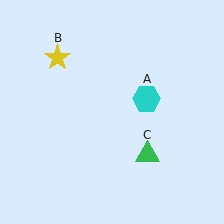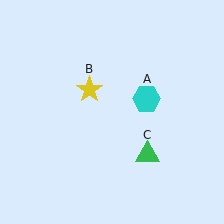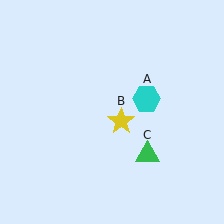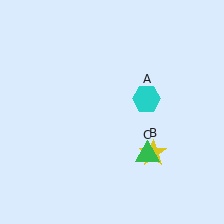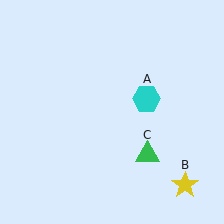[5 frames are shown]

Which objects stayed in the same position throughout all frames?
Cyan hexagon (object A) and green triangle (object C) remained stationary.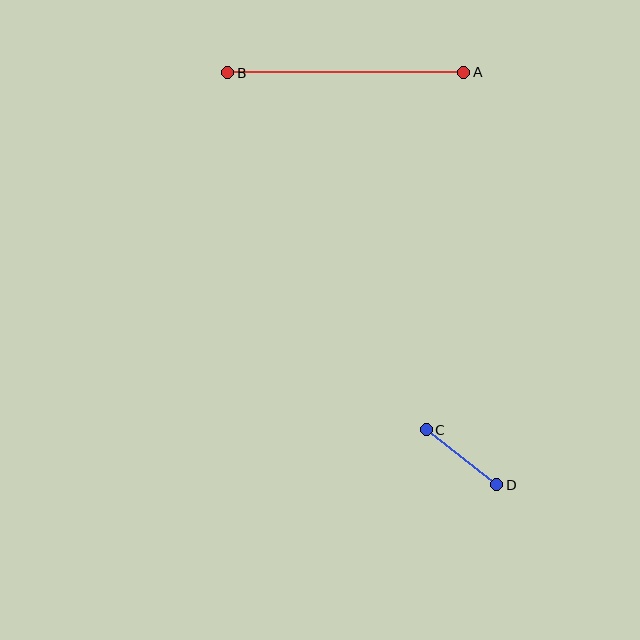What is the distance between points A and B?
The distance is approximately 236 pixels.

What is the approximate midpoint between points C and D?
The midpoint is at approximately (462, 457) pixels.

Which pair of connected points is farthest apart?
Points A and B are farthest apart.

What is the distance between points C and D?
The distance is approximately 90 pixels.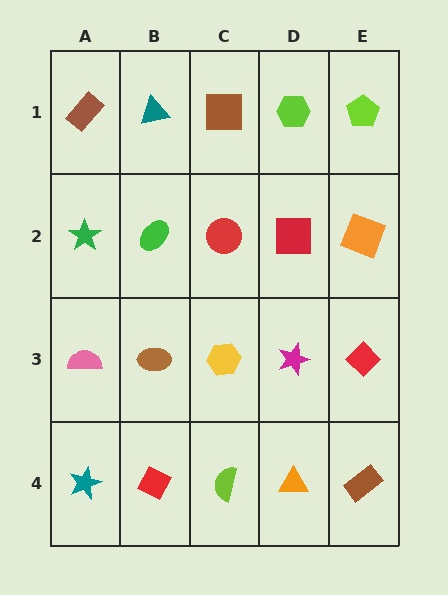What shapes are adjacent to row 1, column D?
A red square (row 2, column D), a brown square (row 1, column C), a lime pentagon (row 1, column E).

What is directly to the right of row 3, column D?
A red diamond.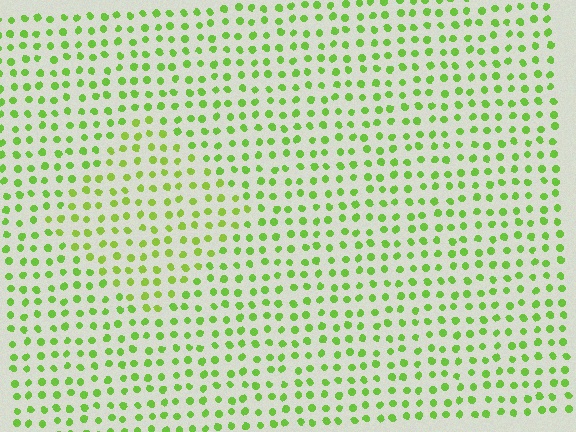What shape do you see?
I see a diamond.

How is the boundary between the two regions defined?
The boundary is defined purely by a slight shift in hue (about 15 degrees). Spacing, size, and orientation are identical on both sides.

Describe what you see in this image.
The image is filled with small lime elements in a uniform arrangement. A diamond-shaped region is visible where the elements are tinted to a slightly different hue, forming a subtle color boundary.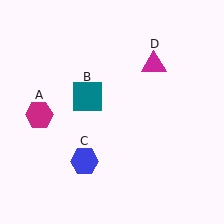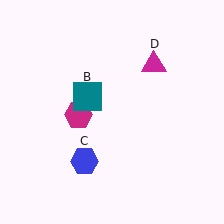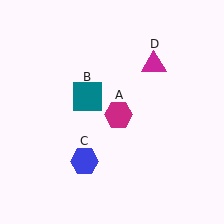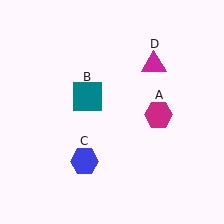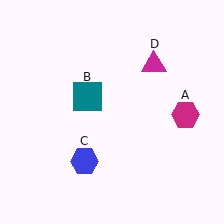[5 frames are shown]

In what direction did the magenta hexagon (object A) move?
The magenta hexagon (object A) moved right.